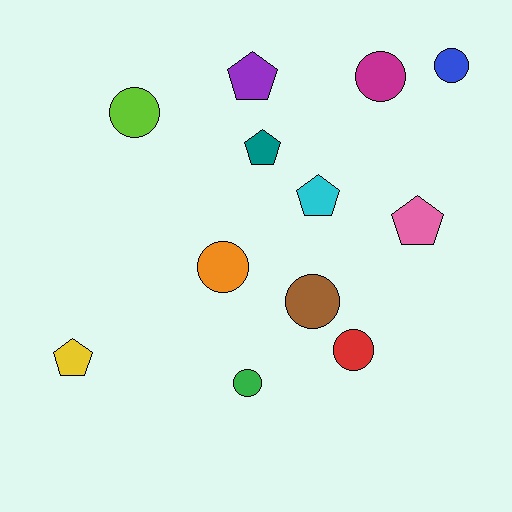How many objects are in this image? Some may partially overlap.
There are 12 objects.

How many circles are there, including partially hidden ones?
There are 7 circles.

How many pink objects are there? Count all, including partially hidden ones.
There is 1 pink object.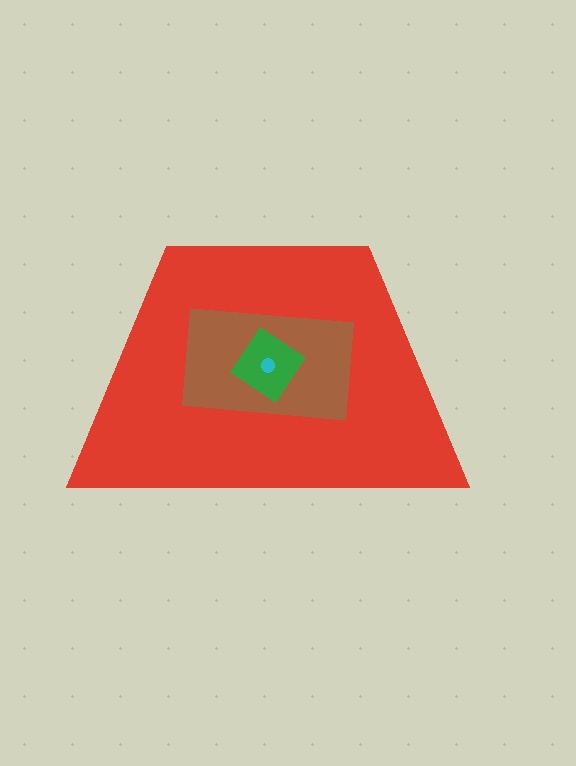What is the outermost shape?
The red trapezoid.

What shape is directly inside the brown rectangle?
The green diamond.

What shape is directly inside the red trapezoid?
The brown rectangle.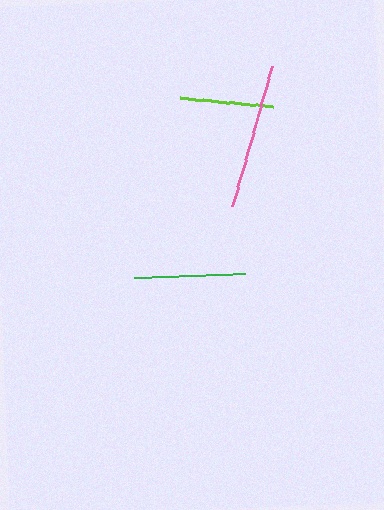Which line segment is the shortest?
The lime line is the shortest at approximately 93 pixels.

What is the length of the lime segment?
The lime segment is approximately 93 pixels long.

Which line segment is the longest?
The pink line is the longest at approximately 147 pixels.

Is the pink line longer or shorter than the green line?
The pink line is longer than the green line.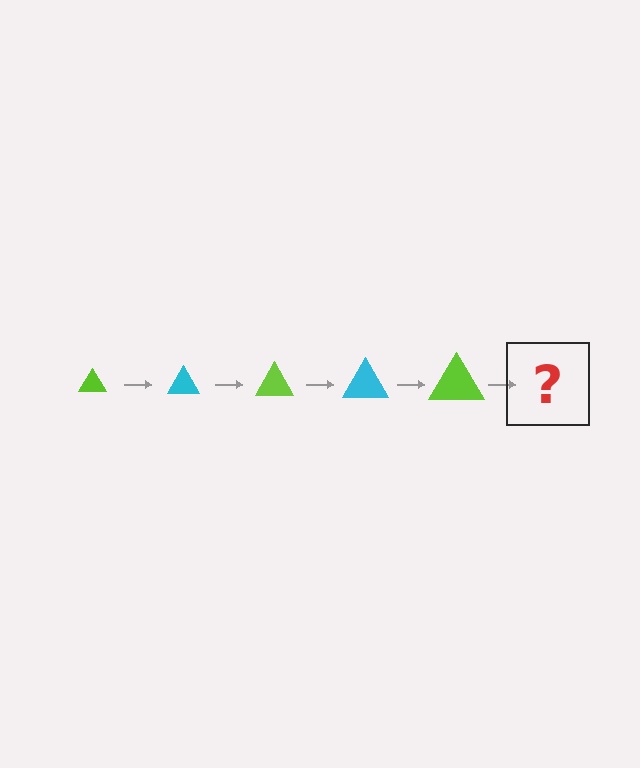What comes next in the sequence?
The next element should be a cyan triangle, larger than the previous one.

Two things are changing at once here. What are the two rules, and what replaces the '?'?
The two rules are that the triangle grows larger each step and the color cycles through lime and cyan. The '?' should be a cyan triangle, larger than the previous one.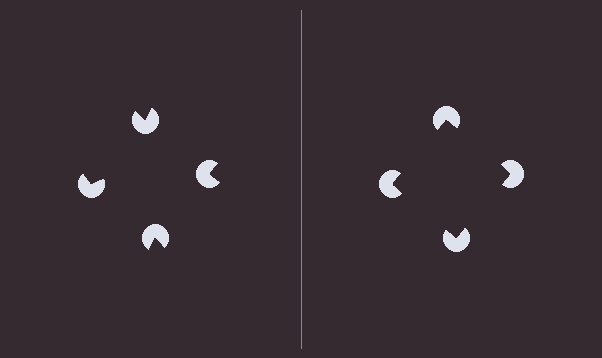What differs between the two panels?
The pac-man discs are positioned identically on both sides; only the wedge orientations differ. On the right they align to a square; on the left they are misaligned.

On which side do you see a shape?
An illusory square appears on the right side. On the left side the wedge cuts are rotated, so no coherent shape forms.